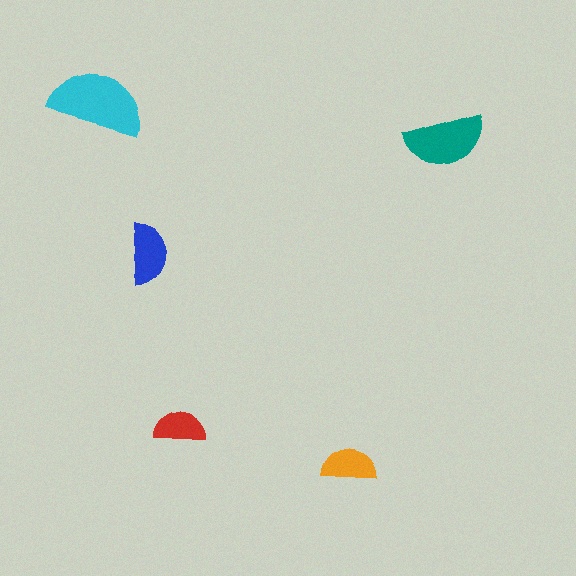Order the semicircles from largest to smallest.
the cyan one, the teal one, the blue one, the orange one, the red one.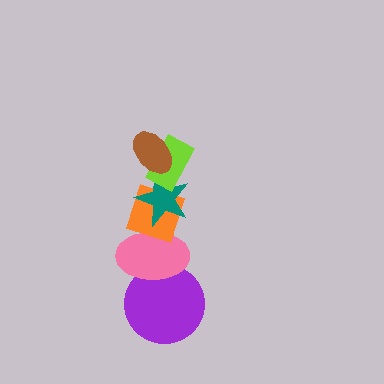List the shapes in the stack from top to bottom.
From top to bottom: the brown ellipse, the lime rectangle, the teal star, the orange diamond, the pink ellipse, the purple circle.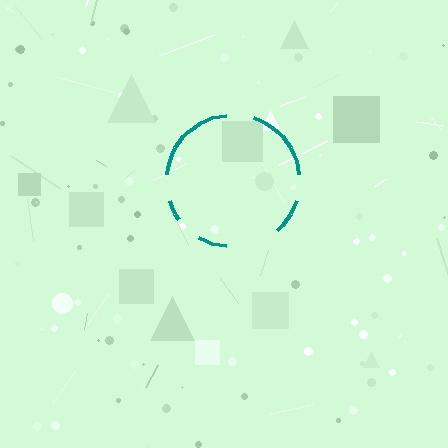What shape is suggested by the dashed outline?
The dashed outline suggests a circle.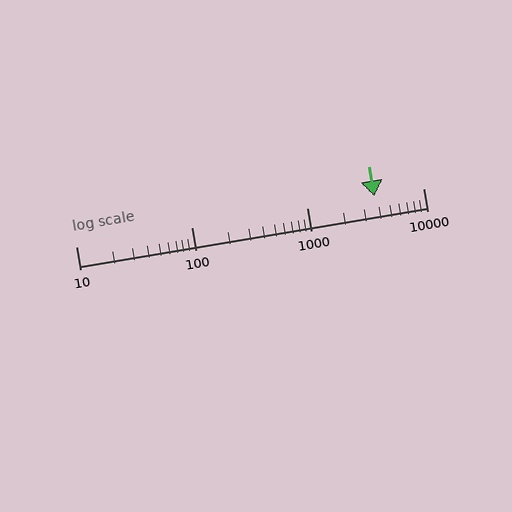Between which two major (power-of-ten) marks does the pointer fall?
The pointer is between 1000 and 10000.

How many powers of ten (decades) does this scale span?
The scale spans 3 decades, from 10 to 10000.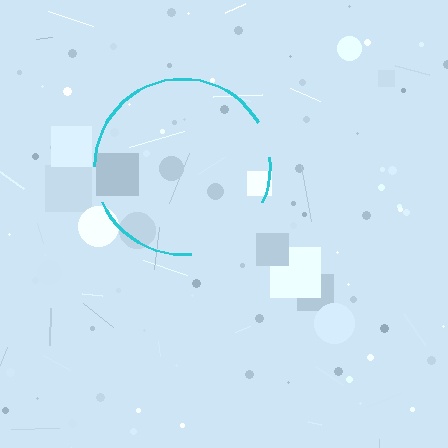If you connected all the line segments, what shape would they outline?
They would outline a circle.